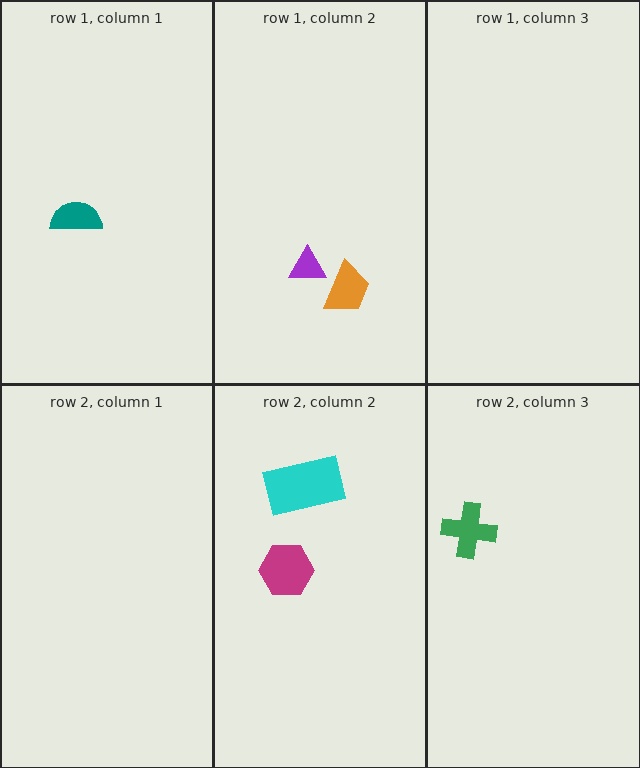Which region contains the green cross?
The row 2, column 3 region.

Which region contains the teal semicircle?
The row 1, column 1 region.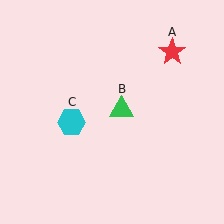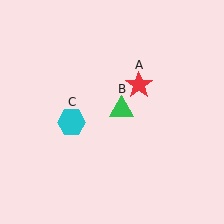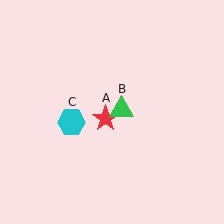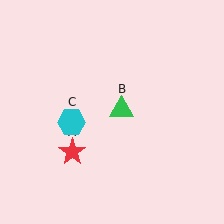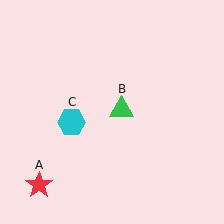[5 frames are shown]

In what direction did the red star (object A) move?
The red star (object A) moved down and to the left.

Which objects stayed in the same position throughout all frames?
Green triangle (object B) and cyan hexagon (object C) remained stationary.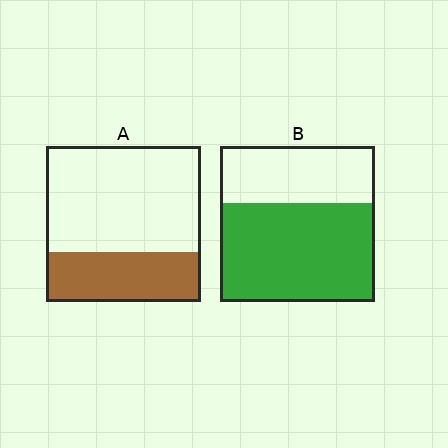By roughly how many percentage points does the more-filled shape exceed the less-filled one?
By roughly 30 percentage points (B over A).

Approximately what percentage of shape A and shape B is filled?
A is approximately 30% and B is approximately 65%.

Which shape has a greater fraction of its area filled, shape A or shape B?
Shape B.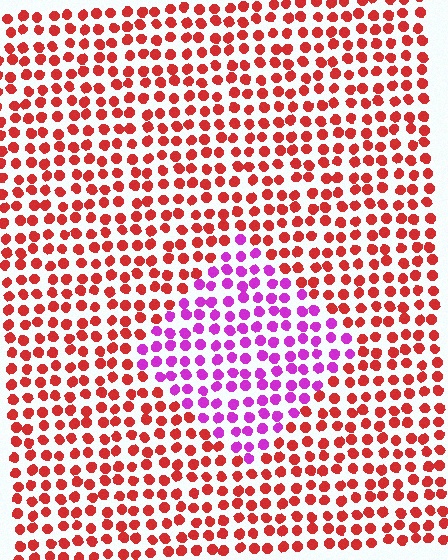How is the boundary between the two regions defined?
The boundary is defined purely by a slight shift in hue (about 60 degrees). Spacing, size, and orientation are identical on both sides.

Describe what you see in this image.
The image is filled with small red elements in a uniform arrangement. A diamond-shaped region is visible where the elements are tinted to a slightly different hue, forming a subtle color boundary.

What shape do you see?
I see a diamond.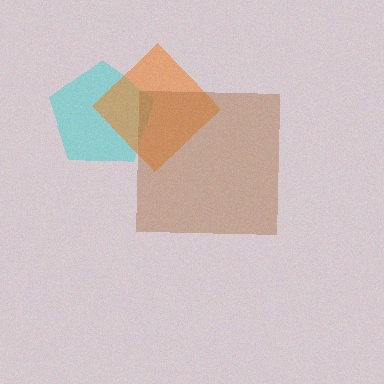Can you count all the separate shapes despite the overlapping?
Yes, there are 3 separate shapes.